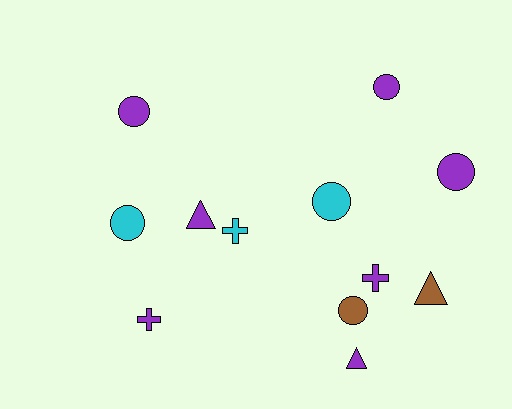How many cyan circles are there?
There are 2 cyan circles.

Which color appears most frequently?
Purple, with 7 objects.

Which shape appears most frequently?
Circle, with 6 objects.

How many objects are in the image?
There are 12 objects.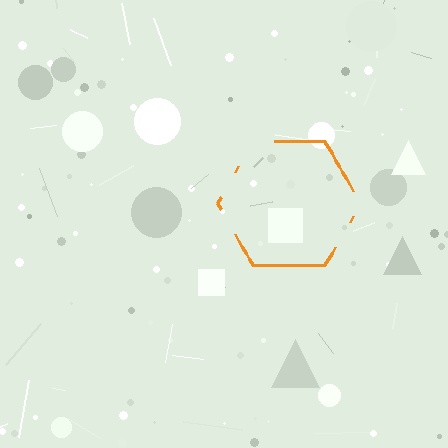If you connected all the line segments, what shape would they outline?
They would outline a hexagon.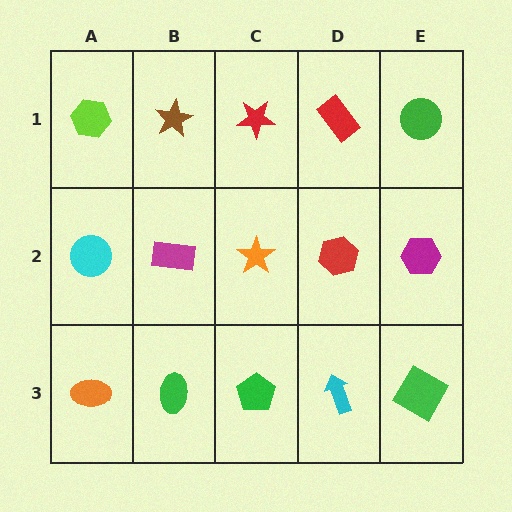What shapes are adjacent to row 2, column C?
A red star (row 1, column C), a green pentagon (row 3, column C), a magenta rectangle (row 2, column B), a red hexagon (row 2, column D).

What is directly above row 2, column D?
A red rectangle.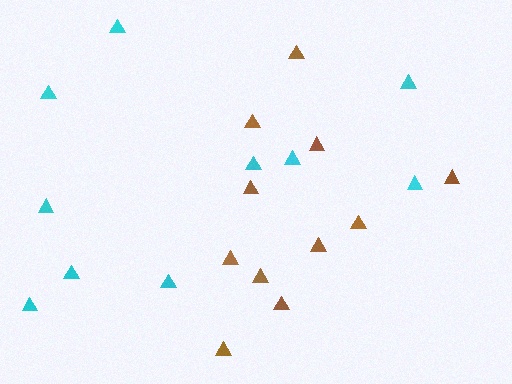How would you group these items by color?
There are 2 groups: one group of cyan triangles (10) and one group of brown triangles (11).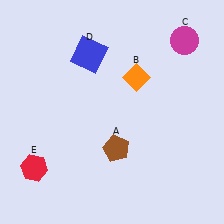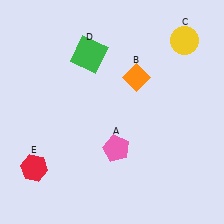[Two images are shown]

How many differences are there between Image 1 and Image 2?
There are 3 differences between the two images.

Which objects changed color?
A changed from brown to pink. C changed from magenta to yellow. D changed from blue to green.